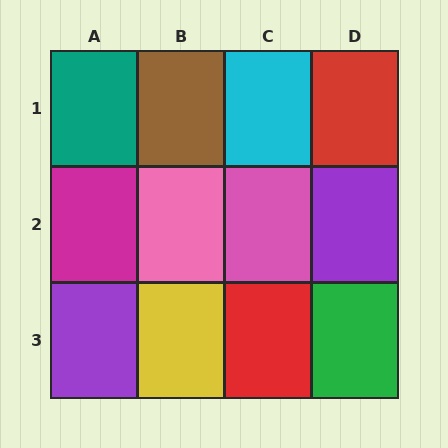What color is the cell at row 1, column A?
Teal.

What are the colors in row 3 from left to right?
Purple, yellow, red, green.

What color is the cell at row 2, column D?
Purple.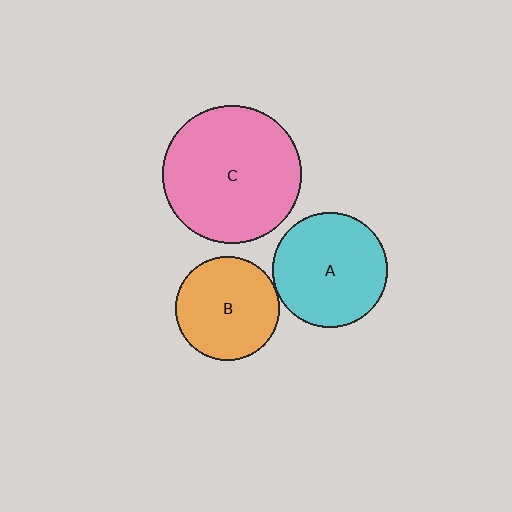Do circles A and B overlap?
Yes.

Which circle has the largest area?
Circle C (pink).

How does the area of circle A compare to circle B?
Approximately 1.2 times.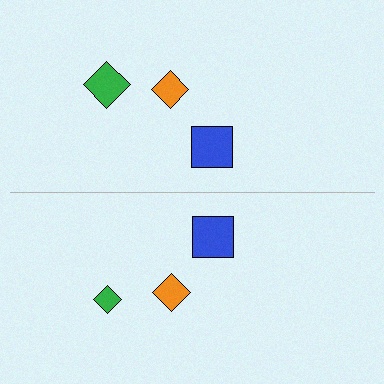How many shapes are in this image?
There are 6 shapes in this image.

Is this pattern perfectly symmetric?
No, the pattern is not perfectly symmetric. The green diamond on the bottom side has a different size than its mirror counterpart.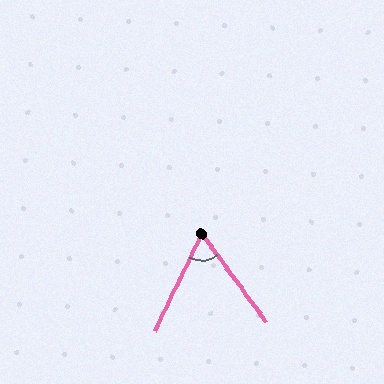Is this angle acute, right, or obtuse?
It is acute.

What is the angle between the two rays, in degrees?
Approximately 62 degrees.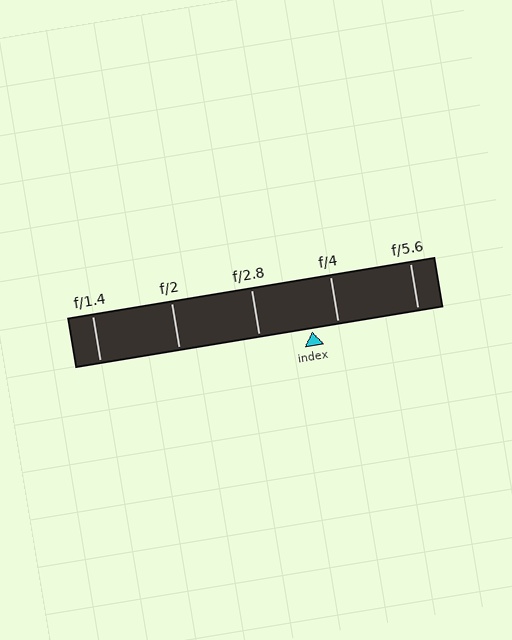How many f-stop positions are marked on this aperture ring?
There are 5 f-stop positions marked.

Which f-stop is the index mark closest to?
The index mark is closest to f/4.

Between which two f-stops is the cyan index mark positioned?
The index mark is between f/2.8 and f/4.